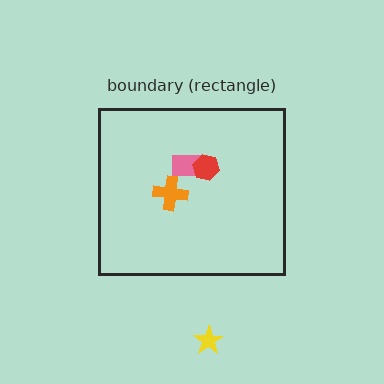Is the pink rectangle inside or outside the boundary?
Inside.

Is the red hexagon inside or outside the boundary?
Inside.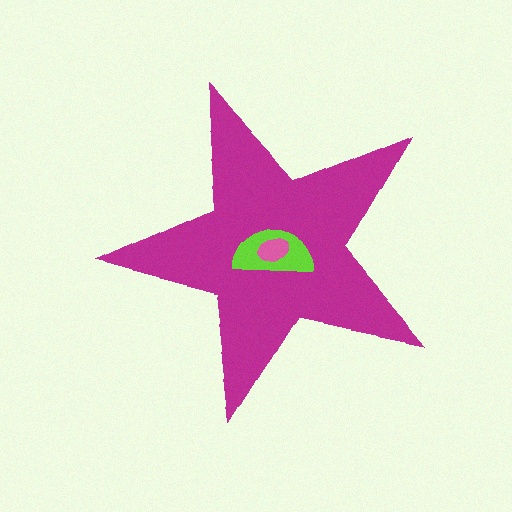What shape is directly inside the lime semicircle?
The pink ellipse.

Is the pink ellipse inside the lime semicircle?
Yes.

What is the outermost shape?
The magenta star.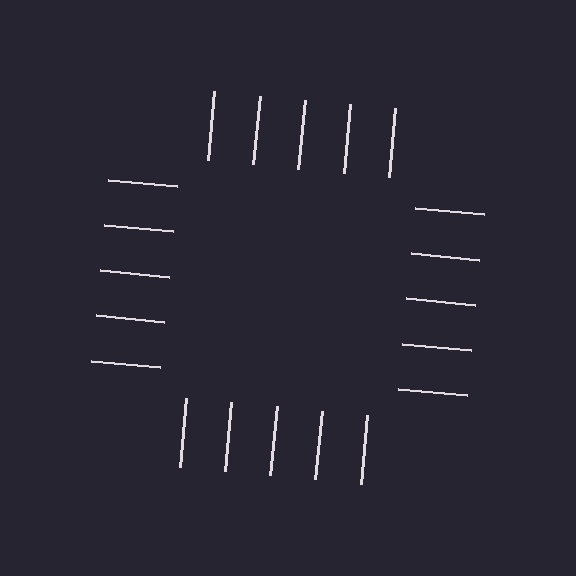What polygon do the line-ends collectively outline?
An illusory square — the line segments terminate on its edges but no continuous stroke is drawn.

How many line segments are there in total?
20 — 5 along each of the 4 edges.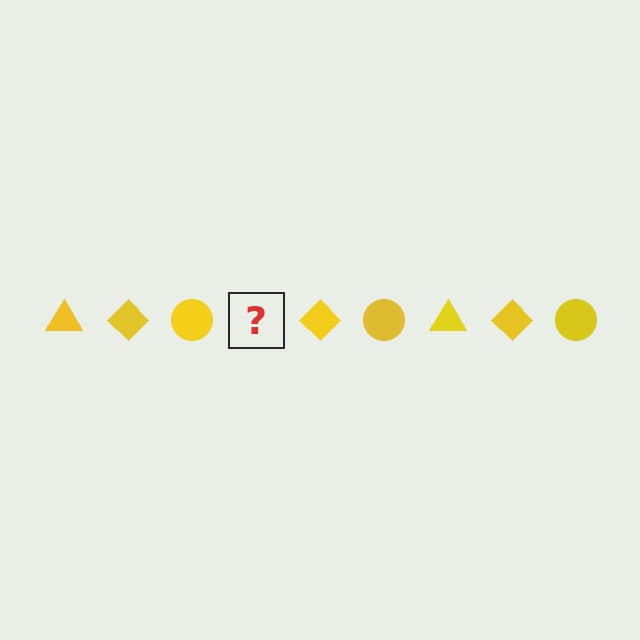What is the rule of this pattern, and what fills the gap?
The rule is that the pattern cycles through triangle, diamond, circle shapes in yellow. The gap should be filled with a yellow triangle.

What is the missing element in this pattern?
The missing element is a yellow triangle.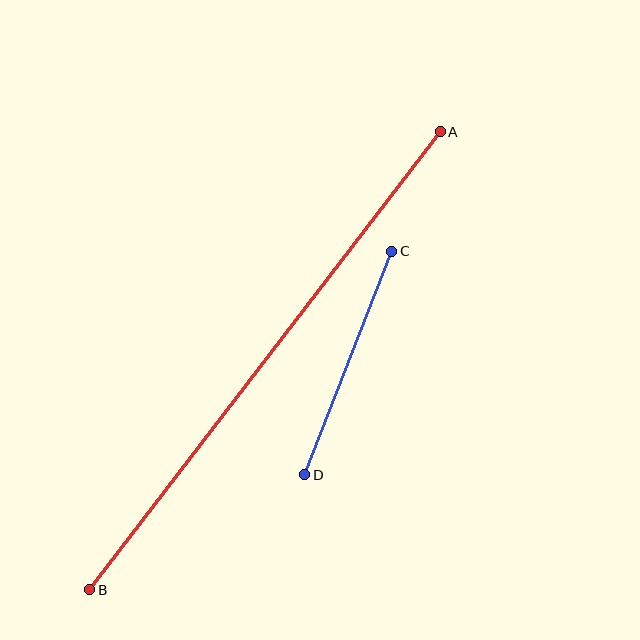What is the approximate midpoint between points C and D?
The midpoint is at approximately (348, 363) pixels.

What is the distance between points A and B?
The distance is approximately 576 pixels.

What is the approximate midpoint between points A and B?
The midpoint is at approximately (265, 361) pixels.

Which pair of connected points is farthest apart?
Points A and B are farthest apart.